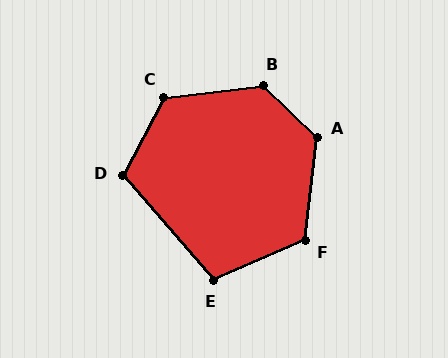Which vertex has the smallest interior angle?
E, at approximately 107 degrees.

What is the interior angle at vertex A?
Approximately 128 degrees (obtuse).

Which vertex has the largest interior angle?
B, at approximately 129 degrees.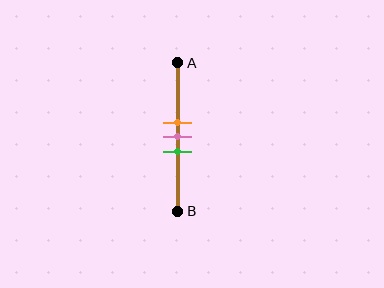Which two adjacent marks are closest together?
The orange and pink marks are the closest adjacent pair.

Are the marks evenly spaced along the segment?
Yes, the marks are approximately evenly spaced.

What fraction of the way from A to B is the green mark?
The green mark is approximately 60% (0.6) of the way from A to B.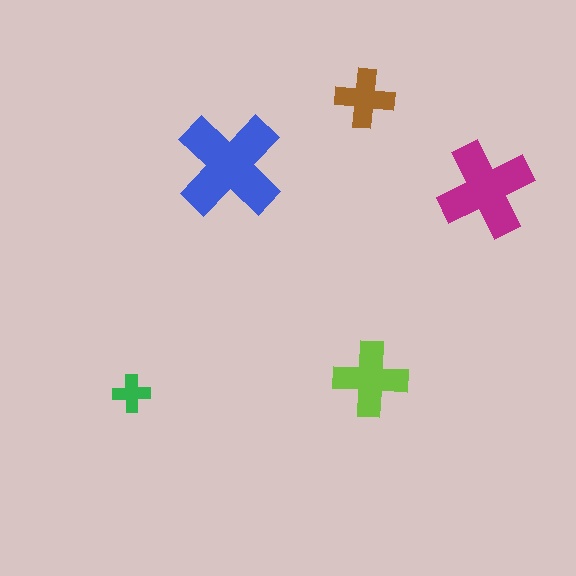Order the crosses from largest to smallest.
the blue one, the magenta one, the lime one, the brown one, the green one.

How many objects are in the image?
There are 5 objects in the image.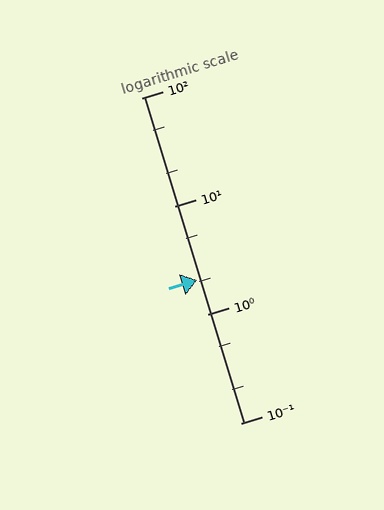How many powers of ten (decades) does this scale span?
The scale spans 3 decades, from 0.1 to 100.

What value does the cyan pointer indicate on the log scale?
The pointer indicates approximately 2.1.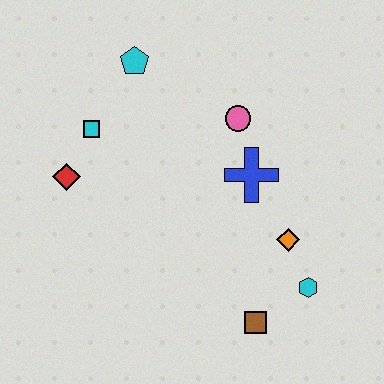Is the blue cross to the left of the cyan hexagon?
Yes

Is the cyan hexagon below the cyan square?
Yes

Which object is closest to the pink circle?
The blue cross is closest to the pink circle.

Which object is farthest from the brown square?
The cyan pentagon is farthest from the brown square.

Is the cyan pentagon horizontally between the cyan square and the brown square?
Yes